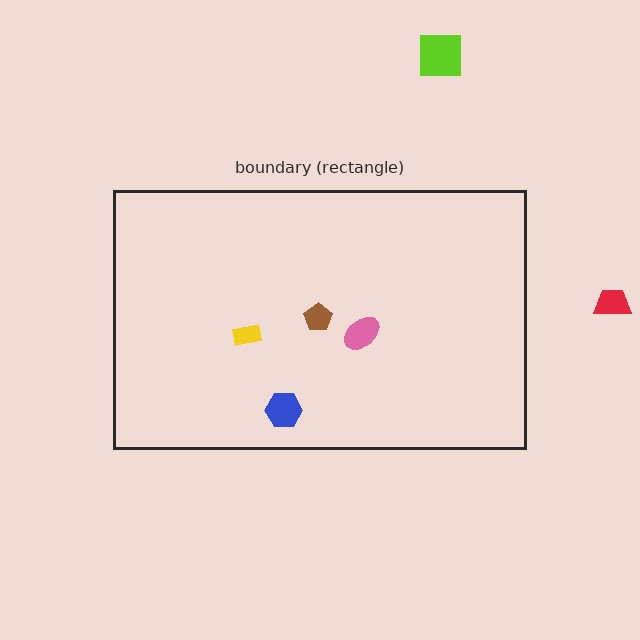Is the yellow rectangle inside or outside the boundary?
Inside.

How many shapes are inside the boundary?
4 inside, 2 outside.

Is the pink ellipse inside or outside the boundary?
Inside.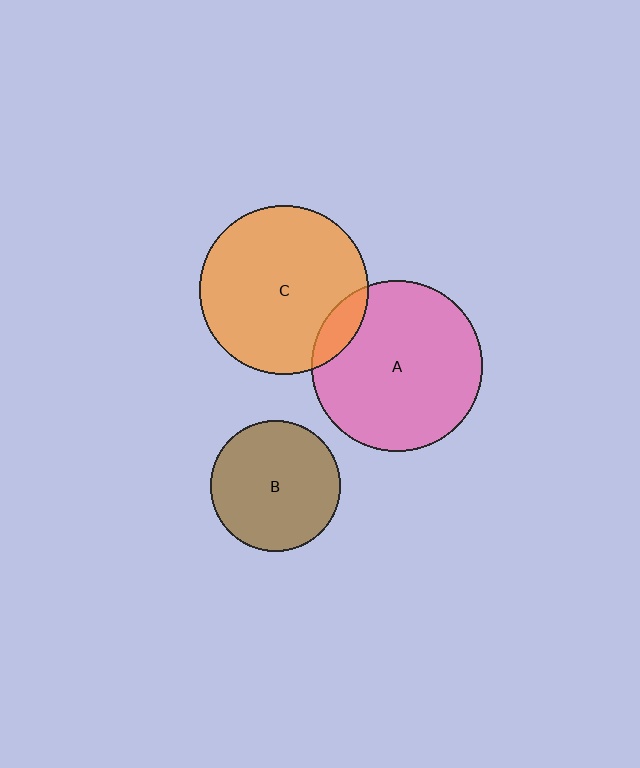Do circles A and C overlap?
Yes.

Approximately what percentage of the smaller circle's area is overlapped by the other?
Approximately 10%.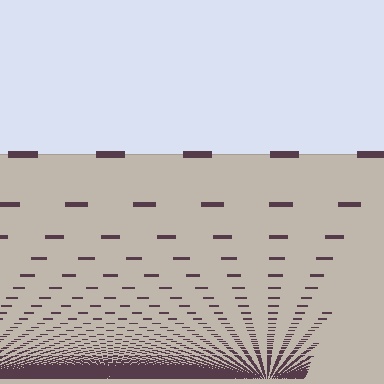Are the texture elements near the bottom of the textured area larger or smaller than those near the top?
Smaller. The gradient is inverted — elements near the bottom are smaller and denser.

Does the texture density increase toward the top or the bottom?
Density increases toward the bottom.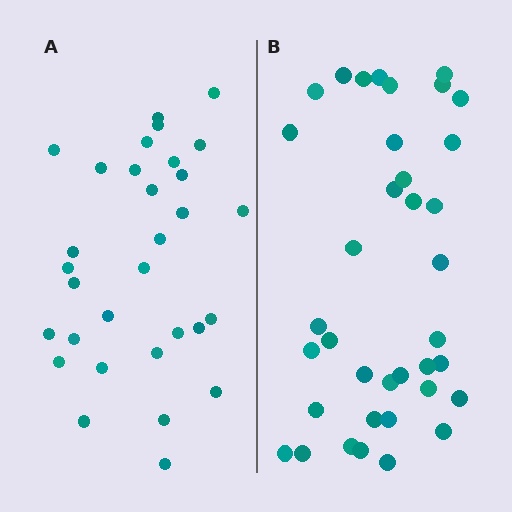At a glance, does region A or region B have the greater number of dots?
Region B (the right region) has more dots.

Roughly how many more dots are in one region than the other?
Region B has about 6 more dots than region A.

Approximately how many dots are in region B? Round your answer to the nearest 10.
About 40 dots. (The exact count is 37, which rounds to 40.)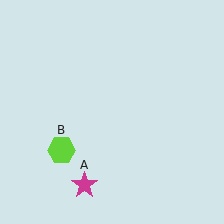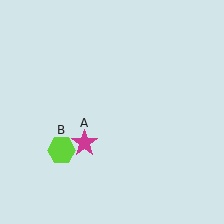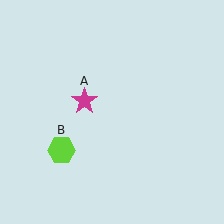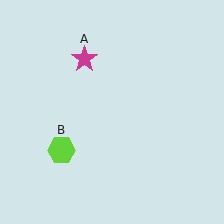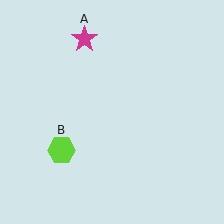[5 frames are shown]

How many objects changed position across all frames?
1 object changed position: magenta star (object A).